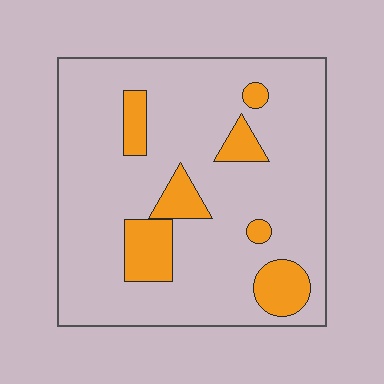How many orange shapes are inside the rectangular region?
7.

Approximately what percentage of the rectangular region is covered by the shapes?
Approximately 15%.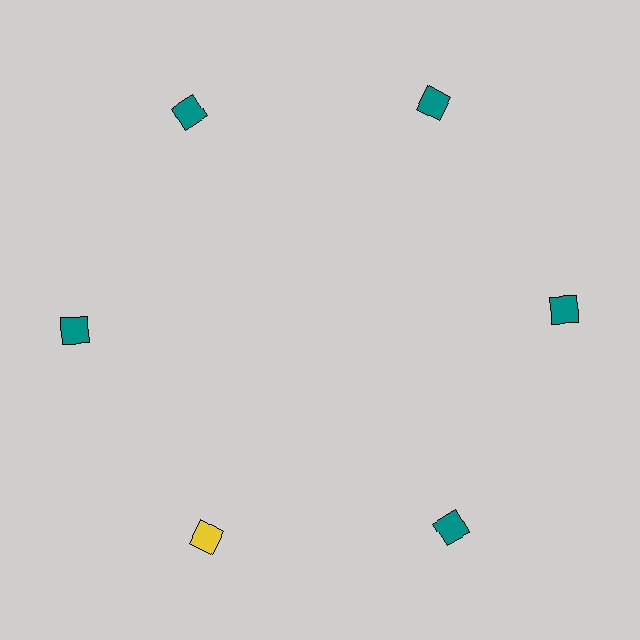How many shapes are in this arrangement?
There are 6 shapes arranged in a ring pattern.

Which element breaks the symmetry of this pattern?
The yellow diamond at roughly the 7 o'clock position breaks the symmetry. All other shapes are teal diamonds.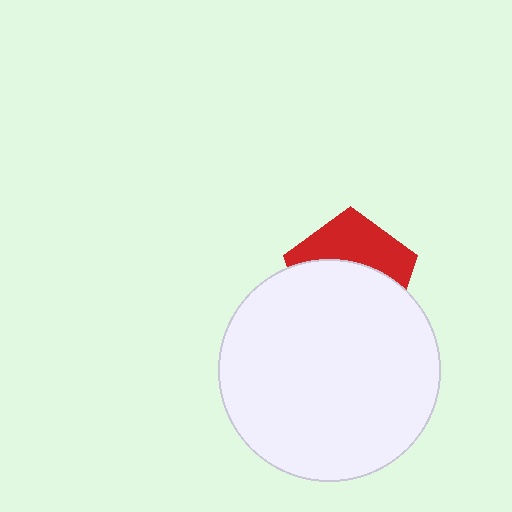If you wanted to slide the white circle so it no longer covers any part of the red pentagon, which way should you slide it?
Slide it down — that is the most direct way to separate the two shapes.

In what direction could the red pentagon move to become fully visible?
The red pentagon could move up. That would shift it out from behind the white circle entirely.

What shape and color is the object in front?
The object in front is a white circle.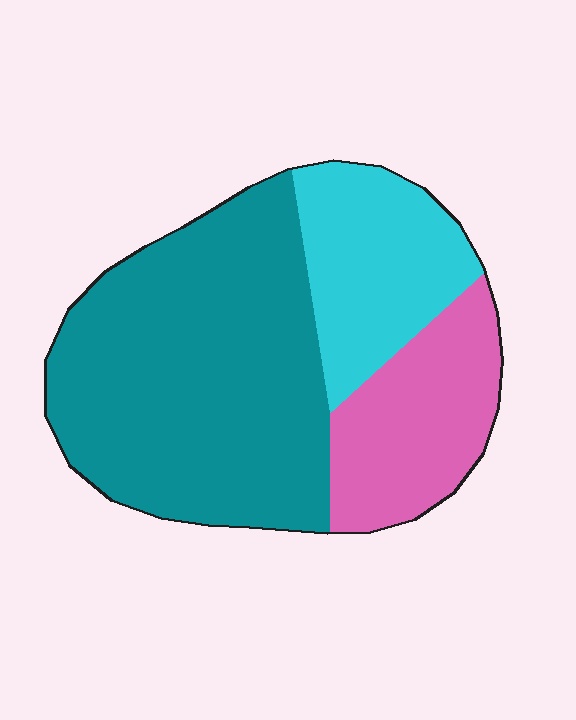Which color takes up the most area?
Teal, at roughly 55%.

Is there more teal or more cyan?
Teal.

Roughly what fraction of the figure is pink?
Pink covers about 20% of the figure.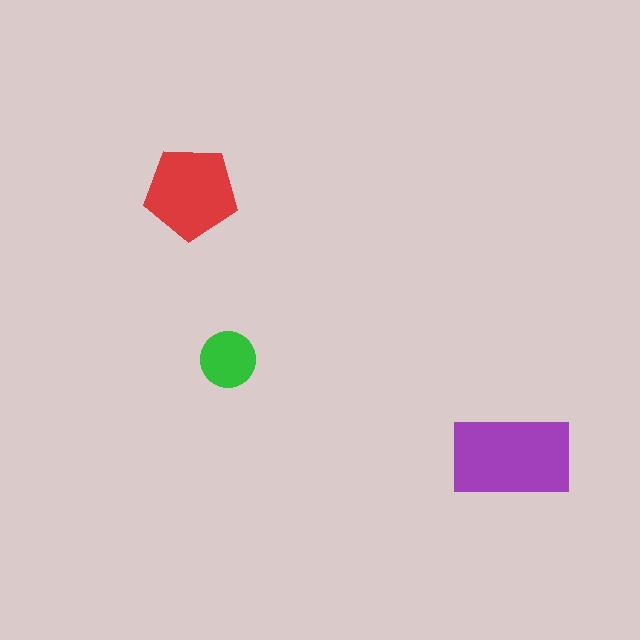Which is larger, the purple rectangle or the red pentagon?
The purple rectangle.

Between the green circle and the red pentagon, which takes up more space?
The red pentagon.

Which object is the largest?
The purple rectangle.